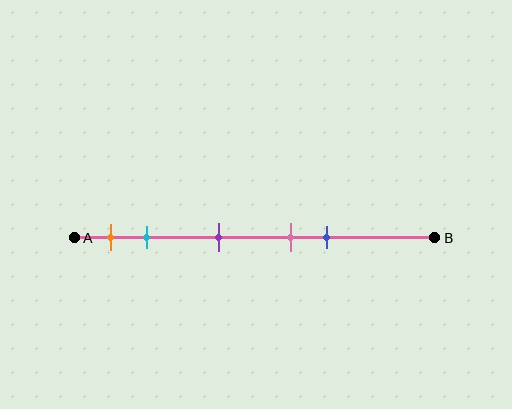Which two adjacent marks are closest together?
The pink and blue marks are the closest adjacent pair.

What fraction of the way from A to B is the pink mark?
The pink mark is approximately 60% (0.6) of the way from A to B.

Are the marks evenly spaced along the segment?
No, the marks are not evenly spaced.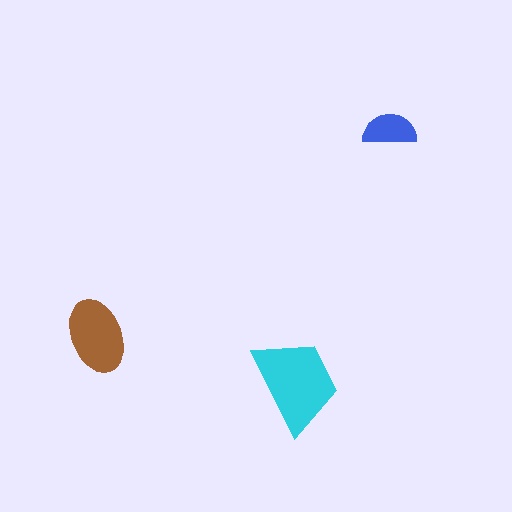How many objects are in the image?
There are 3 objects in the image.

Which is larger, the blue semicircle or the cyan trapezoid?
The cyan trapezoid.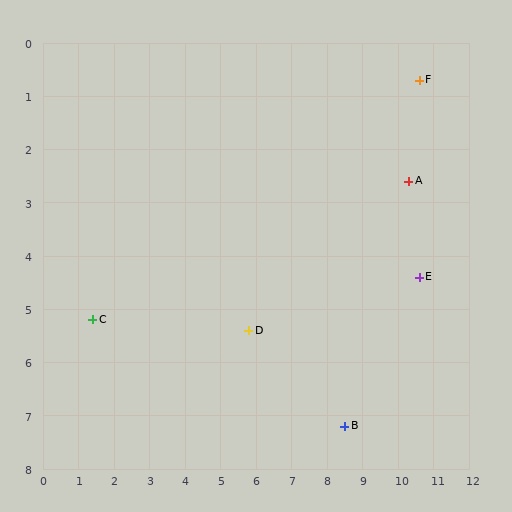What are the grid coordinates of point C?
Point C is at approximately (1.4, 5.2).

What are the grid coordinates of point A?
Point A is at approximately (10.3, 2.6).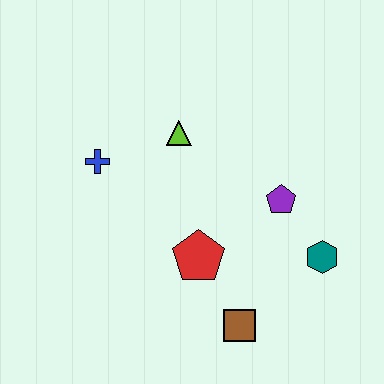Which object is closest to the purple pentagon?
The teal hexagon is closest to the purple pentagon.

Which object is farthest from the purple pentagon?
The blue cross is farthest from the purple pentagon.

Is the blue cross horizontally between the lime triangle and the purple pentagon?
No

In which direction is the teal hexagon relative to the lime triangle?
The teal hexagon is to the right of the lime triangle.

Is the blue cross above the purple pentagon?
Yes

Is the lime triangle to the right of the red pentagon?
No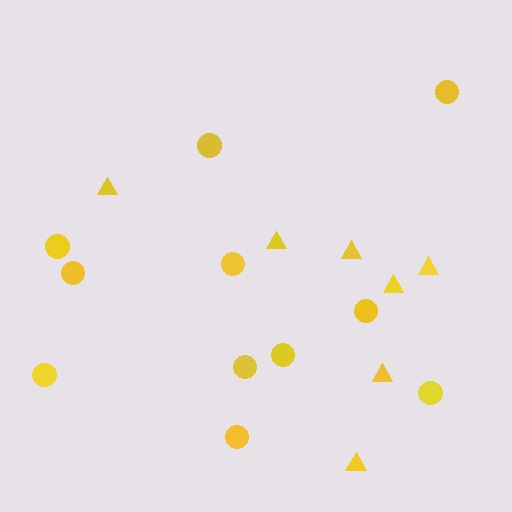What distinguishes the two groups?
There are 2 groups: one group of triangles (7) and one group of circles (11).